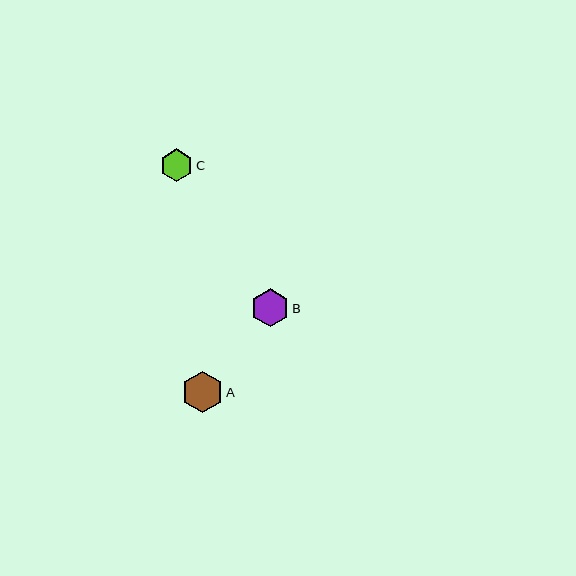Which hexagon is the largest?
Hexagon A is the largest with a size of approximately 41 pixels.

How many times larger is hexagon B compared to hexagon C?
Hexagon B is approximately 1.2 times the size of hexagon C.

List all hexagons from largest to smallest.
From largest to smallest: A, B, C.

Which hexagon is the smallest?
Hexagon C is the smallest with a size of approximately 32 pixels.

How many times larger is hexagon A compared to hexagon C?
Hexagon A is approximately 1.3 times the size of hexagon C.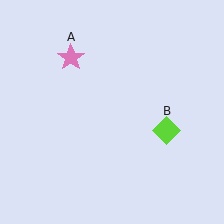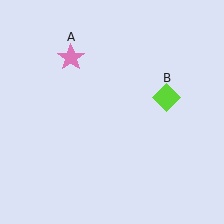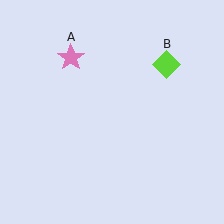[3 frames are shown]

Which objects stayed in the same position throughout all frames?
Pink star (object A) remained stationary.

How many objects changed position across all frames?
1 object changed position: lime diamond (object B).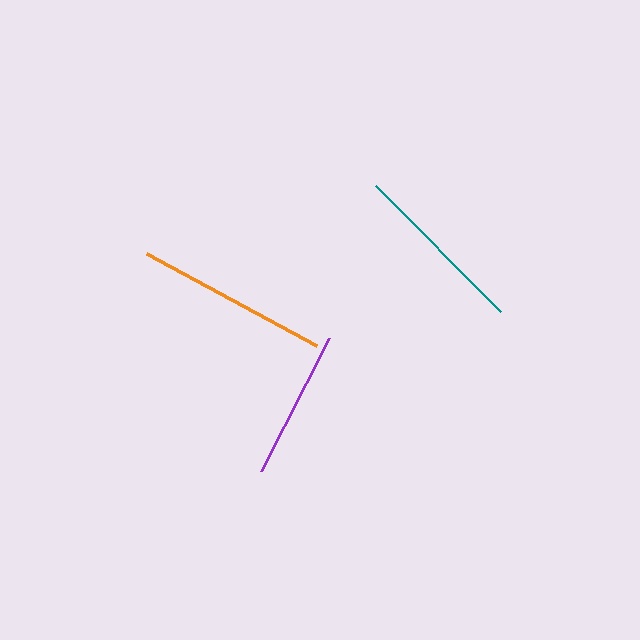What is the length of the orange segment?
The orange segment is approximately 193 pixels long.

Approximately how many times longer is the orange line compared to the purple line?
The orange line is approximately 1.3 times the length of the purple line.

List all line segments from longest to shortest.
From longest to shortest: orange, teal, purple.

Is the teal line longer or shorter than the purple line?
The teal line is longer than the purple line.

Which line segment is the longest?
The orange line is the longest at approximately 193 pixels.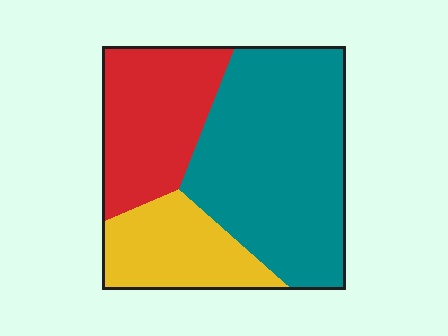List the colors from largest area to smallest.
From largest to smallest: teal, red, yellow.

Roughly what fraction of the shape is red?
Red takes up about one quarter (1/4) of the shape.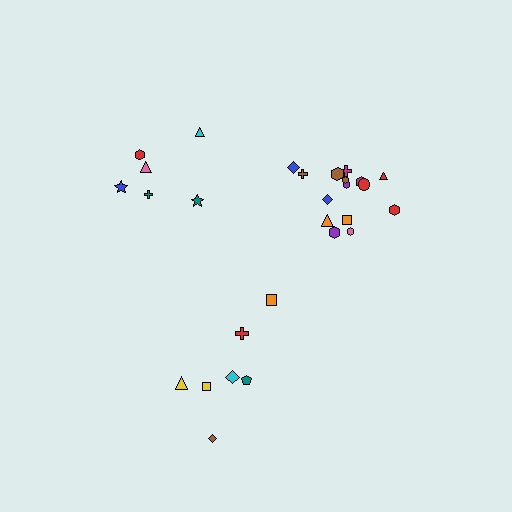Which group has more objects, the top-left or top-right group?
The top-right group.